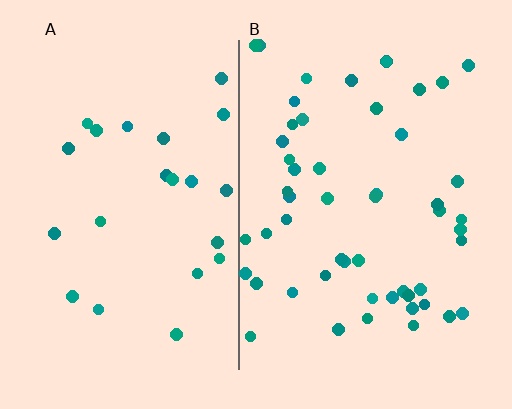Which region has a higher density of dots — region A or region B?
B (the right).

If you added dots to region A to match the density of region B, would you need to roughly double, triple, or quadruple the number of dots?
Approximately double.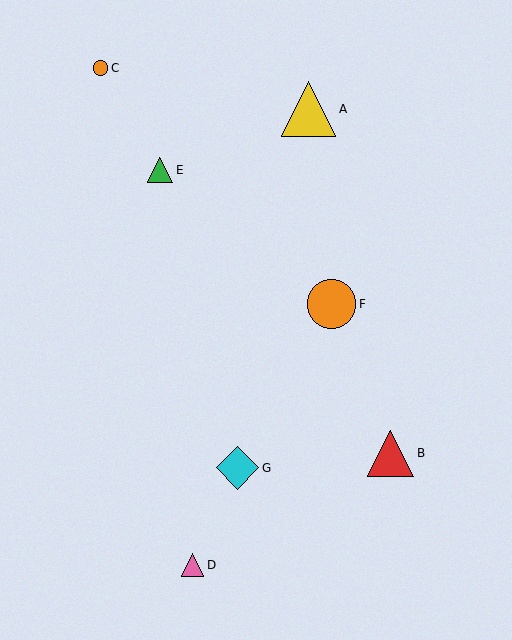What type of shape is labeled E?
Shape E is a green triangle.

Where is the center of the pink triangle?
The center of the pink triangle is at (193, 565).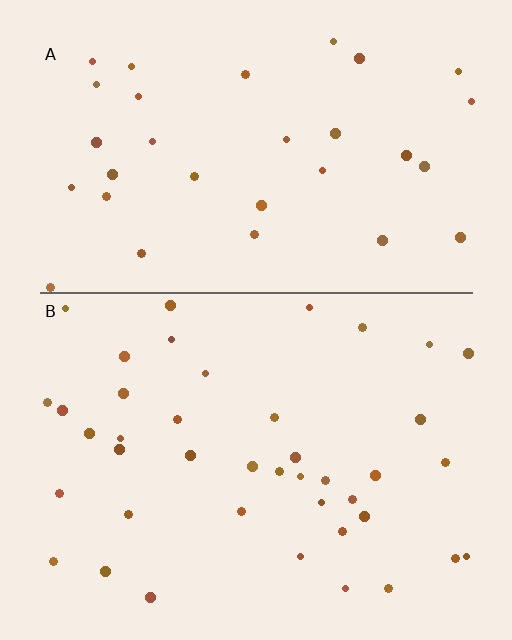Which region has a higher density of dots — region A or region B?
B (the bottom).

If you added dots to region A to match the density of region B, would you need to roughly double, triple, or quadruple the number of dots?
Approximately double.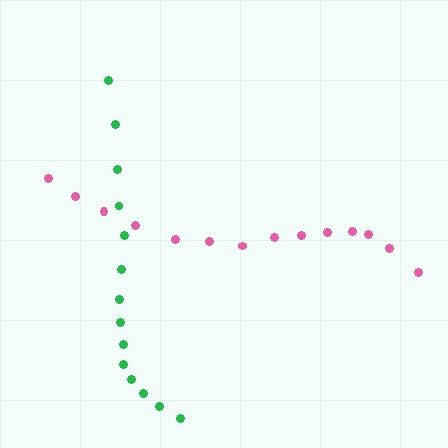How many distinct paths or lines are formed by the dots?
There are 2 distinct paths.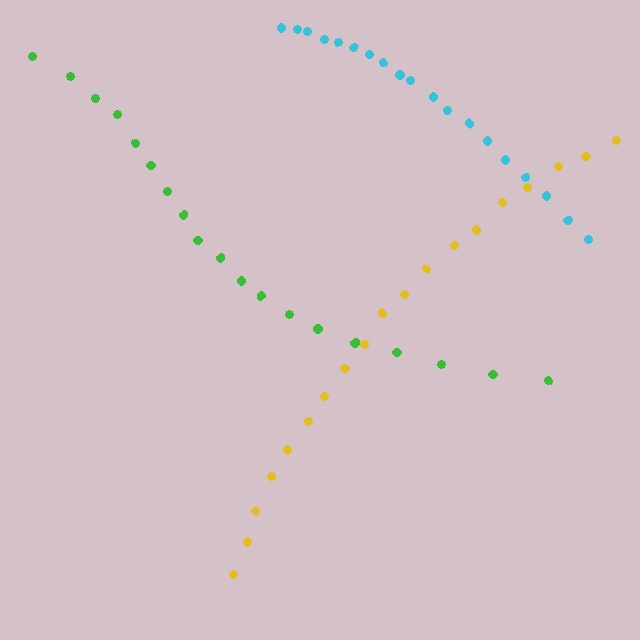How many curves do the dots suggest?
There are 3 distinct paths.